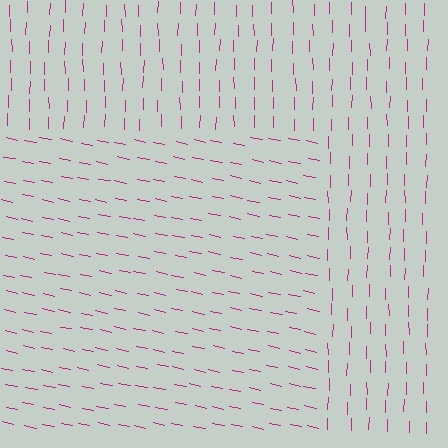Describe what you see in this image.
The image is filled with small magenta line segments. A rectangle region in the image has lines oriented differently from the surrounding lines, creating a visible texture boundary.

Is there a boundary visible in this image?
Yes, there is a texture boundary formed by a change in line orientation.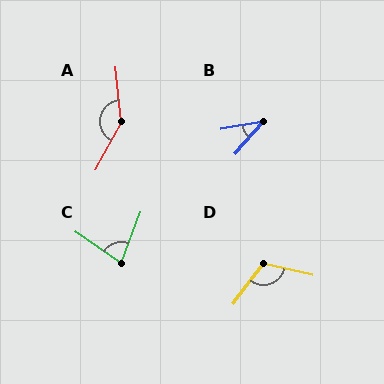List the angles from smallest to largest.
B (38°), C (77°), D (114°), A (146°).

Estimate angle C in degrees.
Approximately 77 degrees.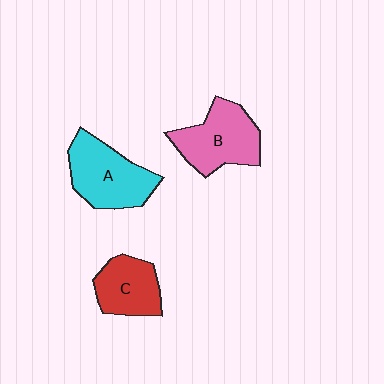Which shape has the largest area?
Shape A (cyan).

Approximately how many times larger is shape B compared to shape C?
Approximately 1.3 times.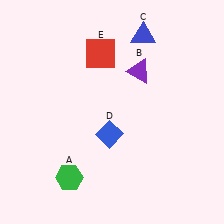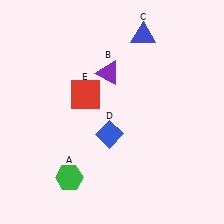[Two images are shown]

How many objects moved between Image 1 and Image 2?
2 objects moved between the two images.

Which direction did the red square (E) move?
The red square (E) moved down.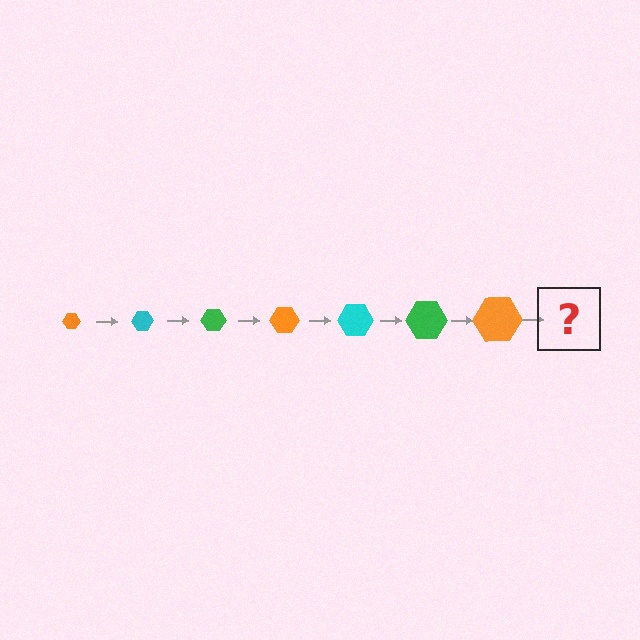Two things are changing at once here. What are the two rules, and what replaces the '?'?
The two rules are that the hexagon grows larger each step and the color cycles through orange, cyan, and green. The '?' should be a cyan hexagon, larger than the previous one.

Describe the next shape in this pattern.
It should be a cyan hexagon, larger than the previous one.